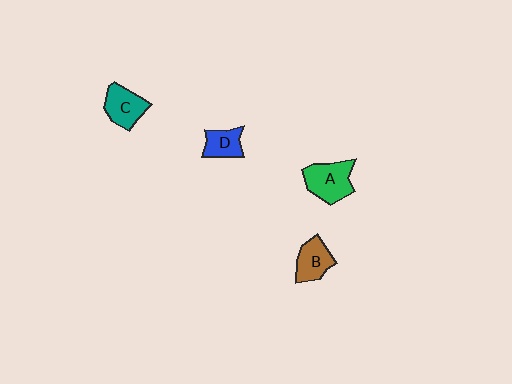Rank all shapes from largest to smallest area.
From largest to smallest: A (green), C (teal), B (brown), D (blue).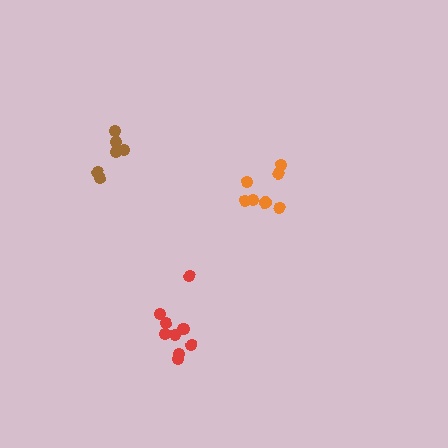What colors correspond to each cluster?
The clusters are colored: red, orange, brown.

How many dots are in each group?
Group 1: 9 dots, Group 2: 7 dots, Group 3: 6 dots (22 total).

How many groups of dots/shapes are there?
There are 3 groups.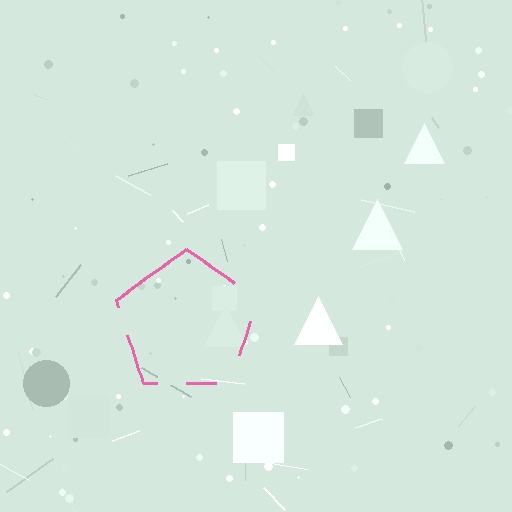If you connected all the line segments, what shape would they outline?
They would outline a pentagon.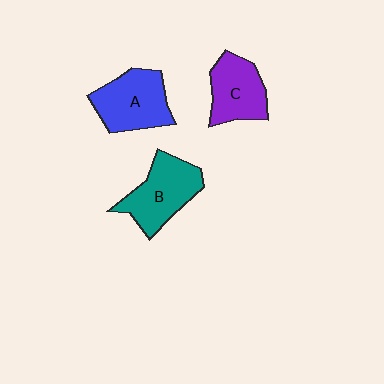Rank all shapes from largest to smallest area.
From largest to smallest: B (teal), A (blue), C (purple).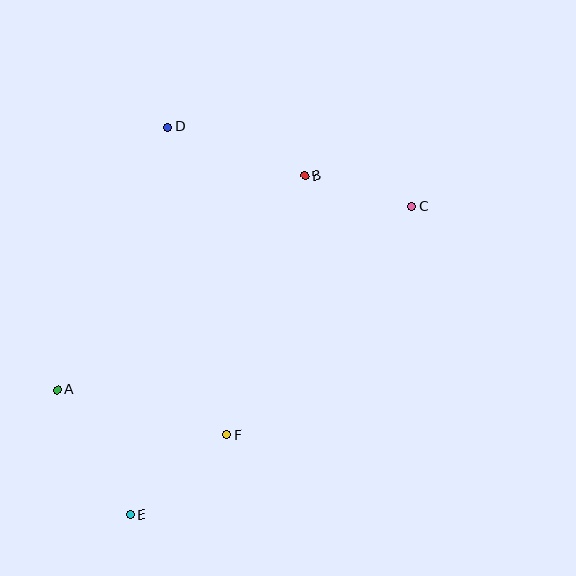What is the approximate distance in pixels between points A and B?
The distance between A and B is approximately 327 pixels.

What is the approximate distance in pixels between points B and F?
The distance between B and F is approximately 270 pixels.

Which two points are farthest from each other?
Points C and E are farthest from each other.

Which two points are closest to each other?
Points B and C are closest to each other.